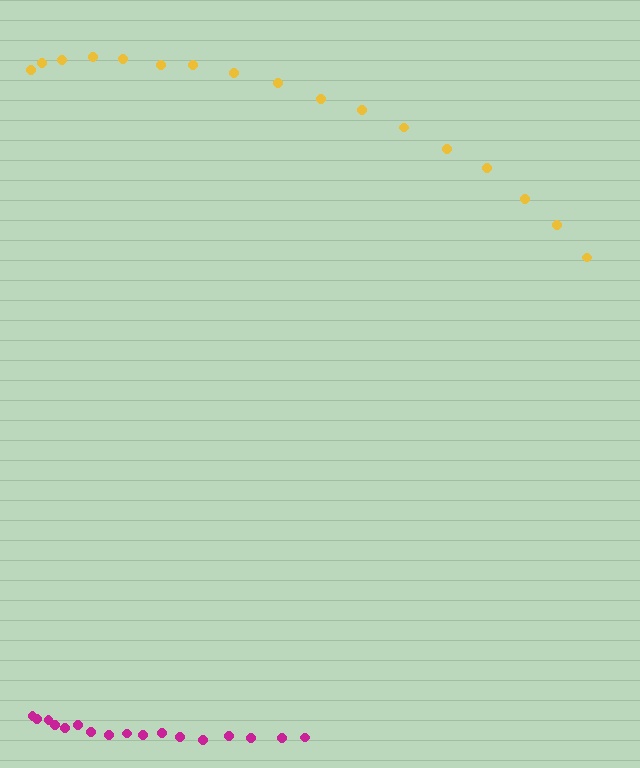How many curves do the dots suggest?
There are 2 distinct paths.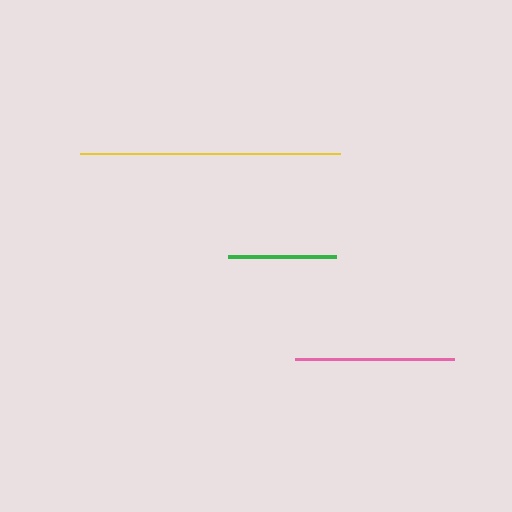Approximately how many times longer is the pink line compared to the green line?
The pink line is approximately 1.5 times the length of the green line.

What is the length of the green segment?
The green segment is approximately 109 pixels long.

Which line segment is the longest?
The yellow line is the longest at approximately 260 pixels.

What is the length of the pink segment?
The pink segment is approximately 159 pixels long.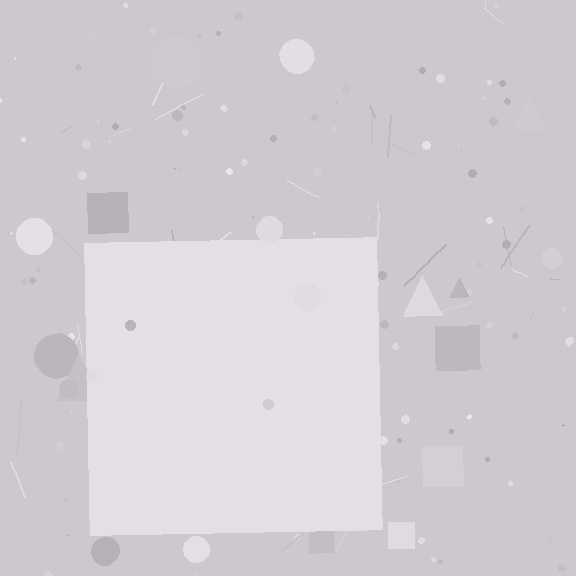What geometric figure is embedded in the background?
A square is embedded in the background.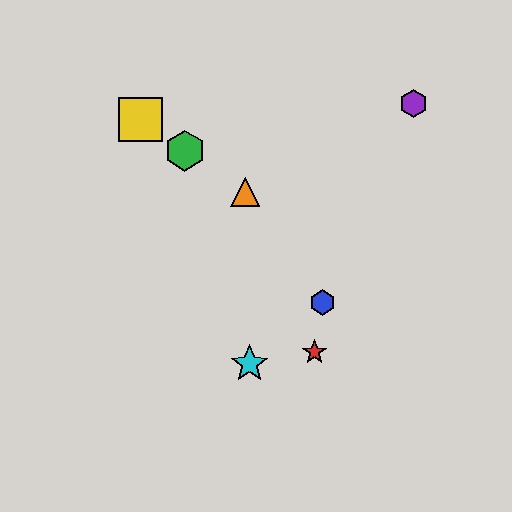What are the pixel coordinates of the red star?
The red star is at (315, 352).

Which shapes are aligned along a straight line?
The green hexagon, the yellow square, the orange triangle are aligned along a straight line.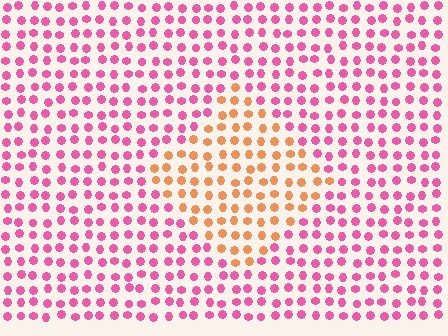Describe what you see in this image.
The image is filled with small pink elements in a uniform arrangement. A diamond-shaped region is visible where the elements are tinted to a slightly different hue, forming a subtle color boundary.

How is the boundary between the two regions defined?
The boundary is defined purely by a slight shift in hue (about 56 degrees). Spacing, size, and orientation are identical on both sides.